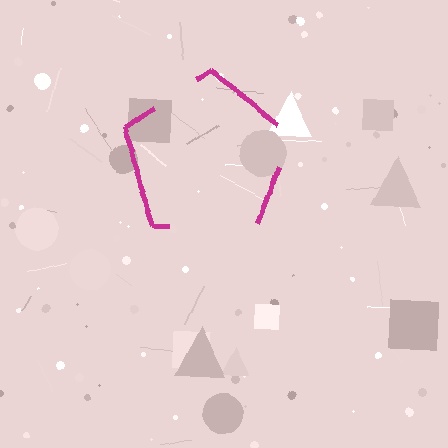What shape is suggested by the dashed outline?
The dashed outline suggests a pentagon.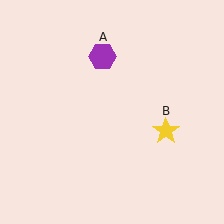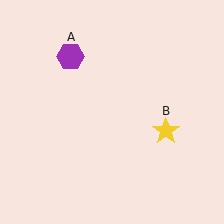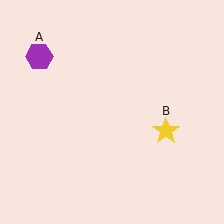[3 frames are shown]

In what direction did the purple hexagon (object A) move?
The purple hexagon (object A) moved left.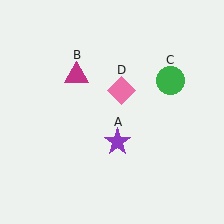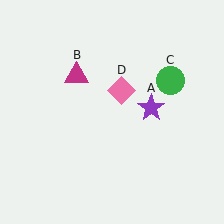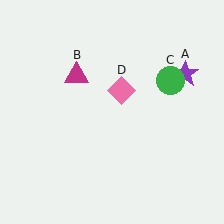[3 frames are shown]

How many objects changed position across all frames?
1 object changed position: purple star (object A).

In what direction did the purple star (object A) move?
The purple star (object A) moved up and to the right.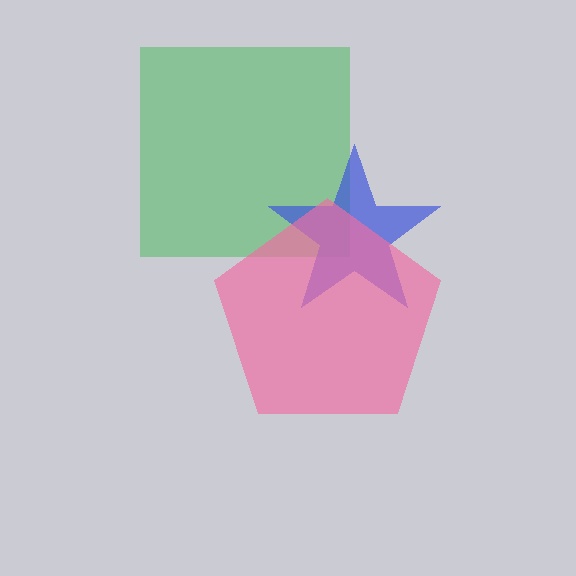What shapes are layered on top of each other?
The layered shapes are: a green square, a blue star, a pink pentagon.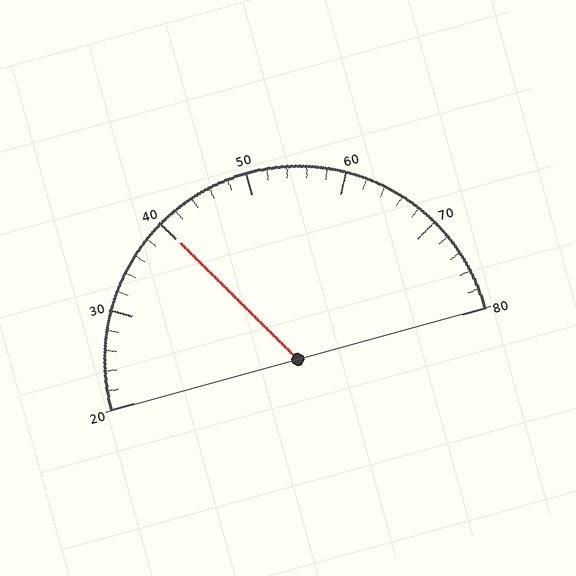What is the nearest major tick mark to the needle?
The nearest major tick mark is 40.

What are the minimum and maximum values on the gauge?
The gauge ranges from 20 to 80.